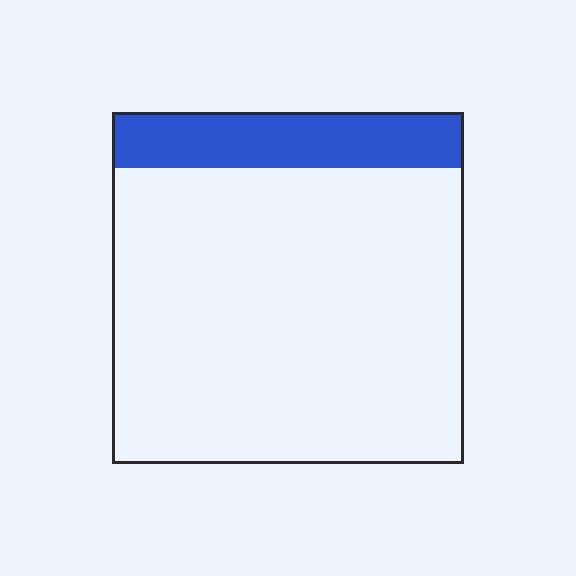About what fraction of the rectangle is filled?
About one sixth (1/6).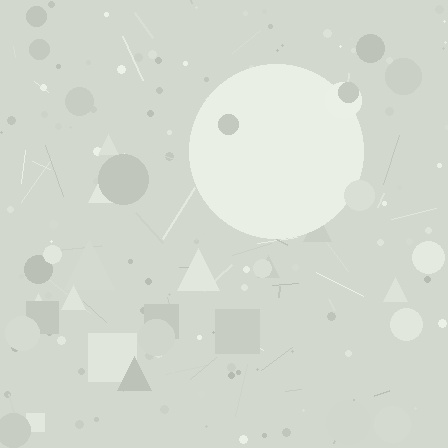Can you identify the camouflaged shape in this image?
The camouflaged shape is a circle.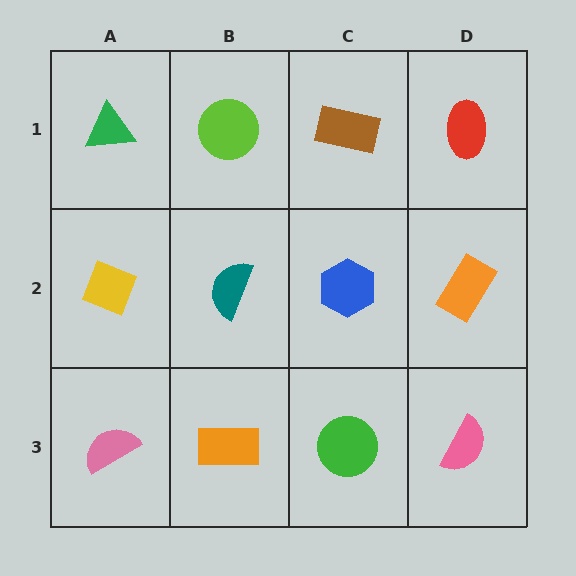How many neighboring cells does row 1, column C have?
3.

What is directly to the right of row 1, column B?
A brown rectangle.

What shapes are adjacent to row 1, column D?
An orange rectangle (row 2, column D), a brown rectangle (row 1, column C).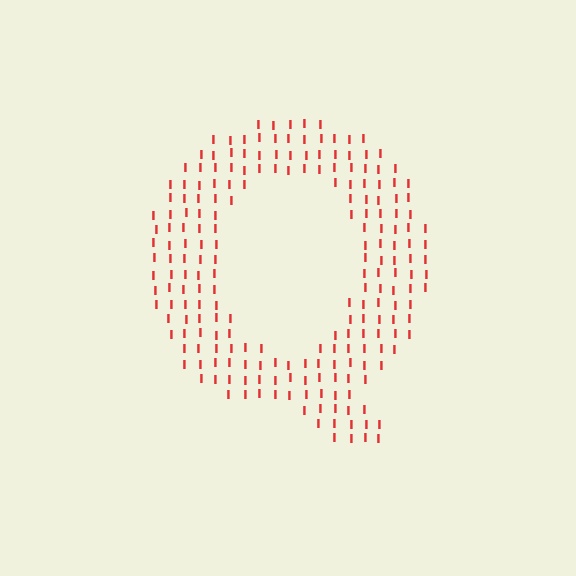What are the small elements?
The small elements are letter I's.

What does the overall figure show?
The overall figure shows the letter Q.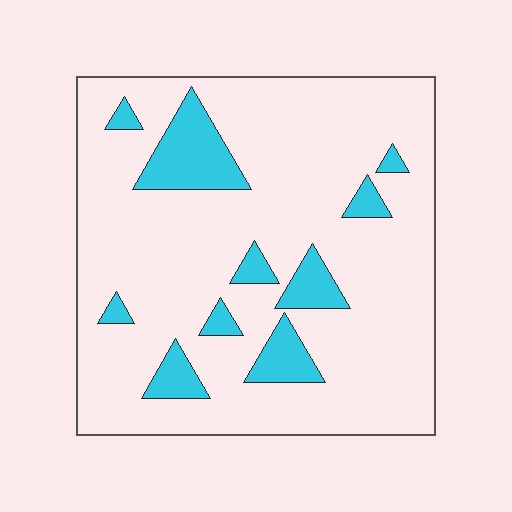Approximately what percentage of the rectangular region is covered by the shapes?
Approximately 15%.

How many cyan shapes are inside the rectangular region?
10.